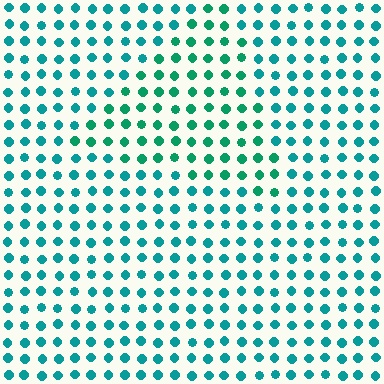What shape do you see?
I see a triangle.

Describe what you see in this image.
The image is filled with small teal elements in a uniform arrangement. A triangle-shaped region is visible where the elements are tinted to a slightly different hue, forming a subtle color boundary.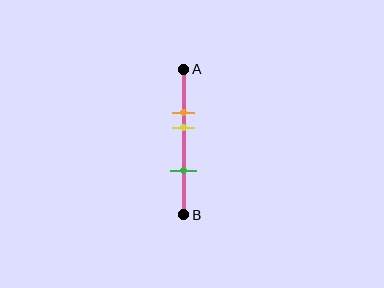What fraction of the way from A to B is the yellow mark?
The yellow mark is approximately 40% (0.4) of the way from A to B.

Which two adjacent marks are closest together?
The orange and yellow marks are the closest adjacent pair.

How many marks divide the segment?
There are 3 marks dividing the segment.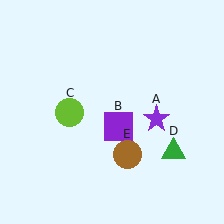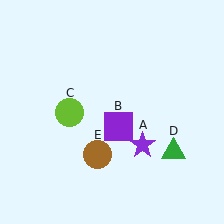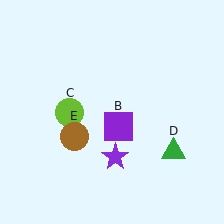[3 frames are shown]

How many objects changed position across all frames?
2 objects changed position: purple star (object A), brown circle (object E).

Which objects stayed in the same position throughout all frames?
Purple square (object B) and lime circle (object C) and green triangle (object D) remained stationary.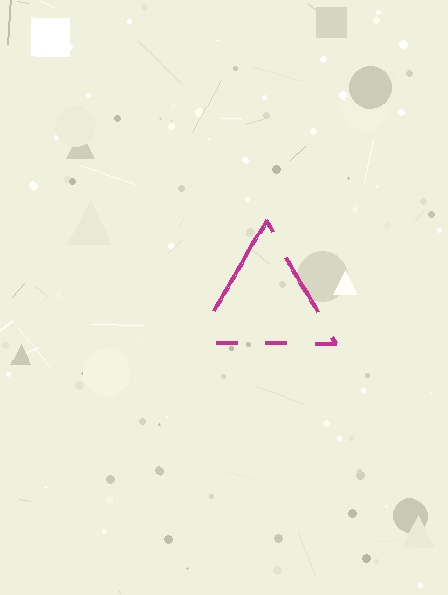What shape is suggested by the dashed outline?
The dashed outline suggests a triangle.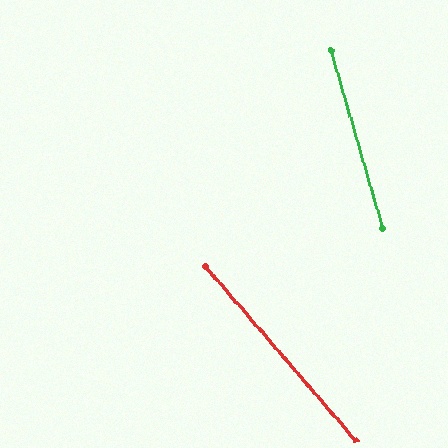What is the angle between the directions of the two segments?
Approximately 25 degrees.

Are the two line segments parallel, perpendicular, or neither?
Neither parallel nor perpendicular — they differ by about 25°.